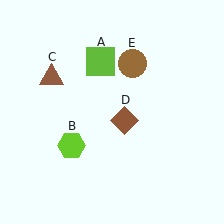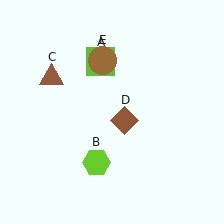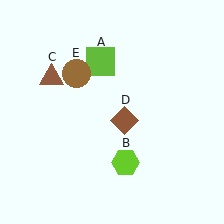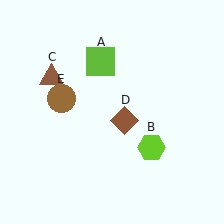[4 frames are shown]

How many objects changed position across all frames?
2 objects changed position: lime hexagon (object B), brown circle (object E).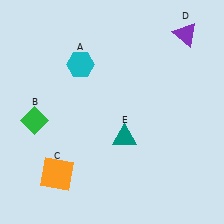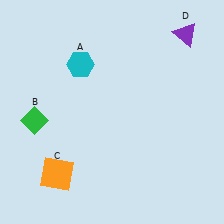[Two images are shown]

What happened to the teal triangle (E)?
The teal triangle (E) was removed in Image 2. It was in the bottom-right area of Image 1.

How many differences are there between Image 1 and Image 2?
There is 1 difference between the two images.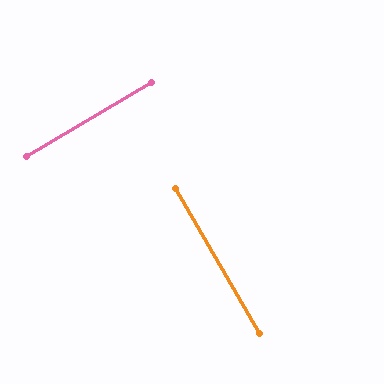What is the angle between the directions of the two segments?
Approximately 89 degrees.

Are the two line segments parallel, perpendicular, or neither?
Perpendicular — they meet at approximately 89°.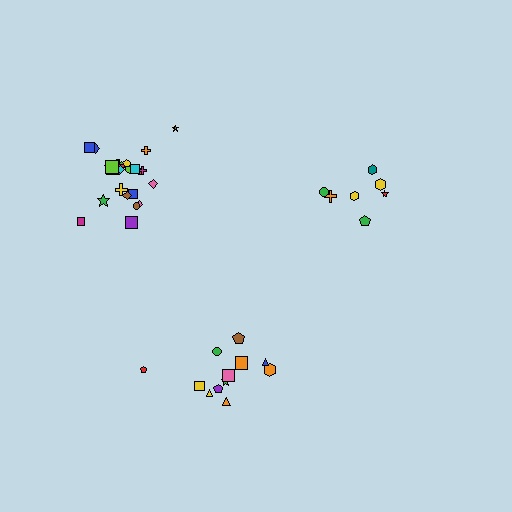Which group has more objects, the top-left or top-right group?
The top-left group.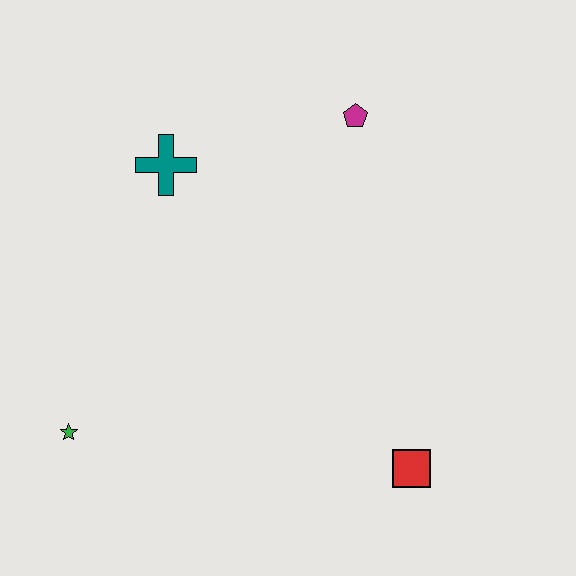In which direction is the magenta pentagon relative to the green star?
The magenta pentagon is above the green star.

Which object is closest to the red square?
The green star is closest to the red square.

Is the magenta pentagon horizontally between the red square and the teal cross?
Yes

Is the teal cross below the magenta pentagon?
Yes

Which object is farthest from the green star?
The magenta pentagon is farthest from the green star.